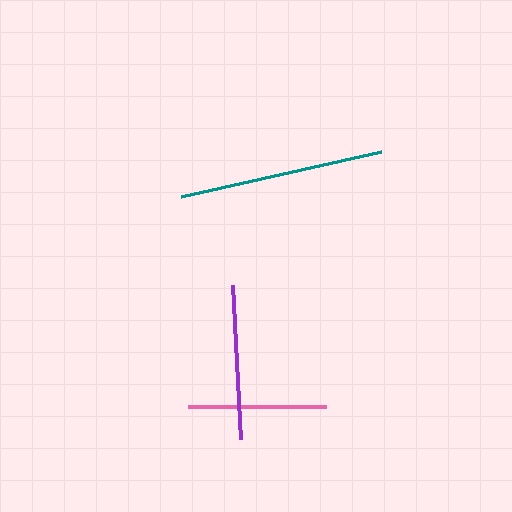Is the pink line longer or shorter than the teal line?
The teal line is longer than the pink line.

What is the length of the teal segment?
The teal segment is approximately 205 pixels long.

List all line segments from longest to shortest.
From longest to shortest: teal, purple, pink.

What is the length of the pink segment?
The pink segment is approximately 137 pixels long.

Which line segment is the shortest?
The pink line is the shortest at approximately 137 pixels.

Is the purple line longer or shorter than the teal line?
The teal line is longer than the purple line.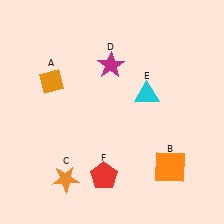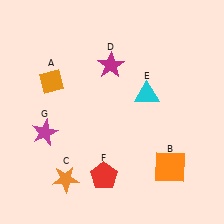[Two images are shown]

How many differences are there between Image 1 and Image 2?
There is 1 difference between the two images.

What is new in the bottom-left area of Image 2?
A magenta star (G) was added in the bottom-left area of Image 2.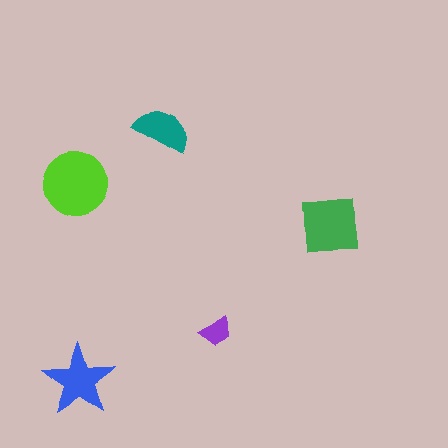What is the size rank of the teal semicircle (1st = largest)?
4th.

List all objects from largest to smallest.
The lime circle, the green square, the blue star, the teal semicircle, the purple trapezoid.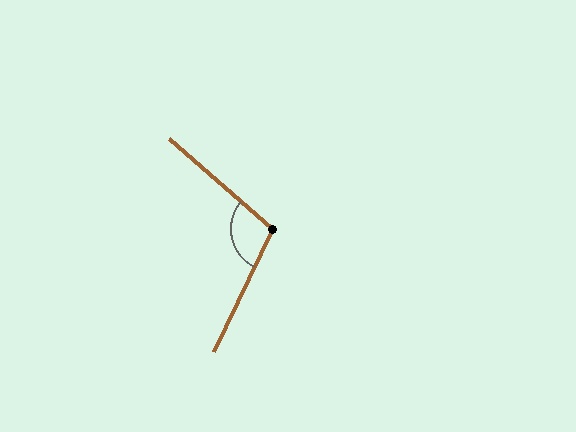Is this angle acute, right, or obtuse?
It is obtuse.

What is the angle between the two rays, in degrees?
Approximately 105 degrees.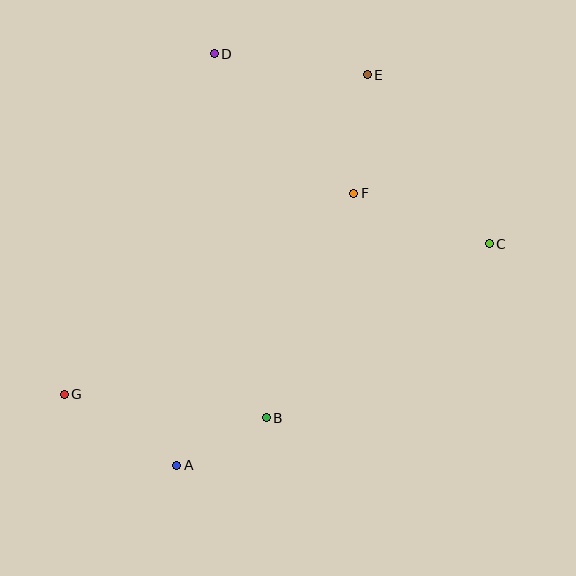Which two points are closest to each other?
Points A and B are closest to each other.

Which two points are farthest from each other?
Points C and G are farthest from each other.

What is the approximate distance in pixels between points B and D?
The distance between B and D is approximately 368 pixels.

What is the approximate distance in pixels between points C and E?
The distance between C and E is approximately 209 pixels.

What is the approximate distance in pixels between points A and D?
The distance between A and D is approximately 413 pixels.